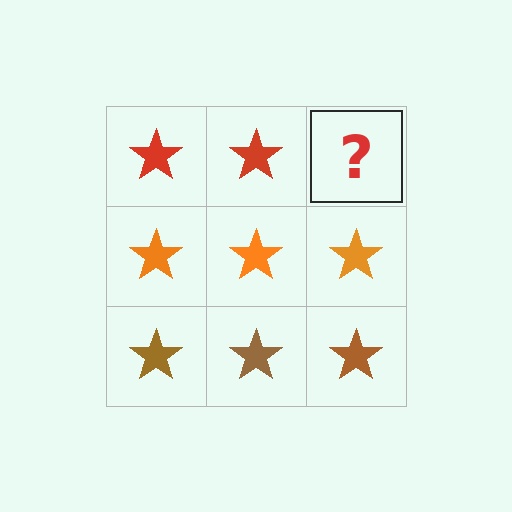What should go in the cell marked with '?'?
The missing cell should contain a red star.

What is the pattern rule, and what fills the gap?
The rule is that each row has a consistent color. The gap should be filled with a red star.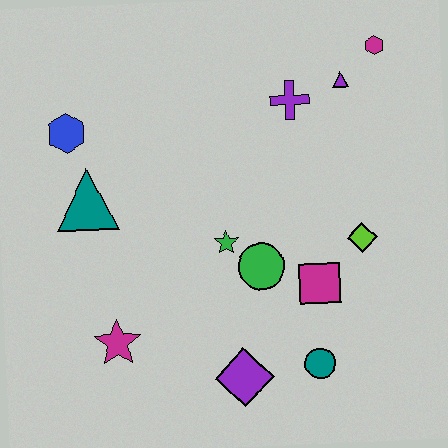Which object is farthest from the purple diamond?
The magenta hexagon is farthest from the purple diamond.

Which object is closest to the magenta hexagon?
The purple triangle is closest to the magenta hexagon.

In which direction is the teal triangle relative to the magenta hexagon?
The teal triangle is to the left of the magenta hexagon.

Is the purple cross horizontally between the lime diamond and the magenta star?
Yes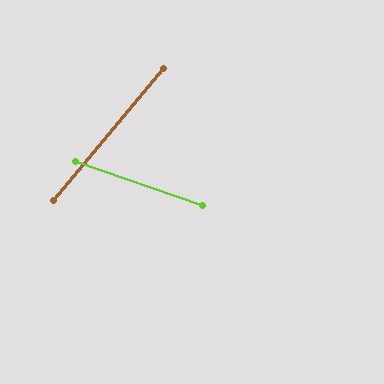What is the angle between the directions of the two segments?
Approximately 69 degrees.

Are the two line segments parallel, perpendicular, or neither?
Neither parallel nor perpendicular — they differ by about 69°.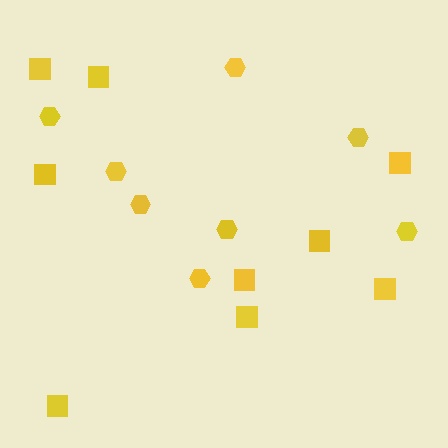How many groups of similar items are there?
There are 2 groups: one group of hexagons (8) and one group of squares (9).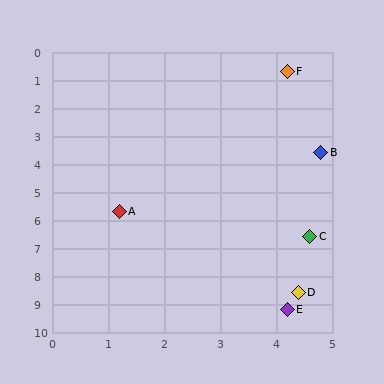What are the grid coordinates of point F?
Point F is at approximately (4.2, 0.7).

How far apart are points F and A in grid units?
Points F and A are about 5.8 grid units apart.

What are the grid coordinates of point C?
Point C is at approximately (4.6, 6.6).